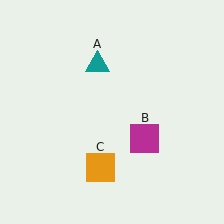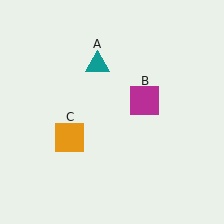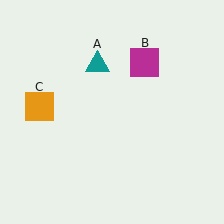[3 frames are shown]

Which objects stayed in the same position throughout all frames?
Teal triangle (object A) remained stationary.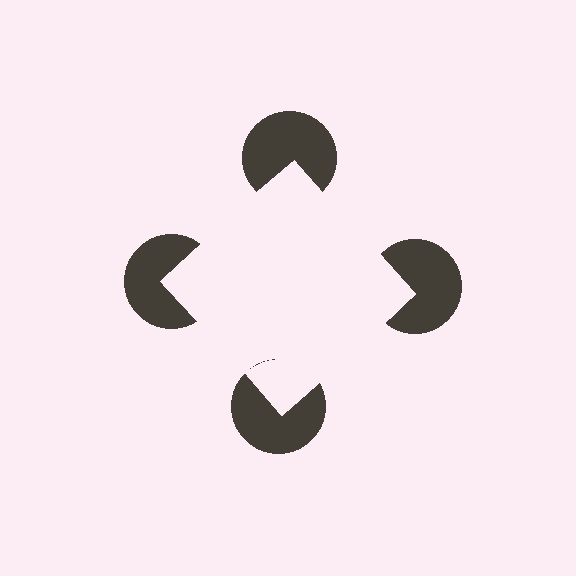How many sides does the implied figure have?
4 sides.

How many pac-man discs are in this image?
There are 4 — one at each vertex of the illusory square.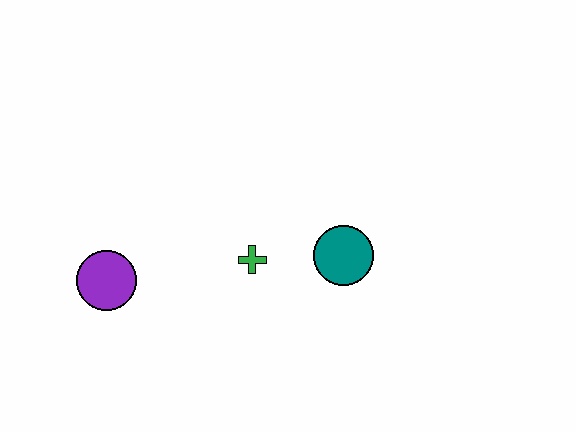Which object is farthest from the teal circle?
The purple circle is farthest from the teal circle.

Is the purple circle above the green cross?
No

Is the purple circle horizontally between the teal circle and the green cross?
No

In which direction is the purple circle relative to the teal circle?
The purple circle is to the left of the teal circle.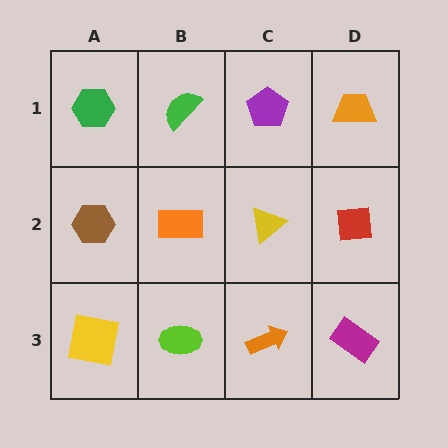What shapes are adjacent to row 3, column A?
A brown hexagon (row 2, column A), a lime ellipse (row 3, column B).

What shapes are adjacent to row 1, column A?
A brown hexagon (row 2, column A), a green semicircle (row 1, column B).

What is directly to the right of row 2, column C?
A red square.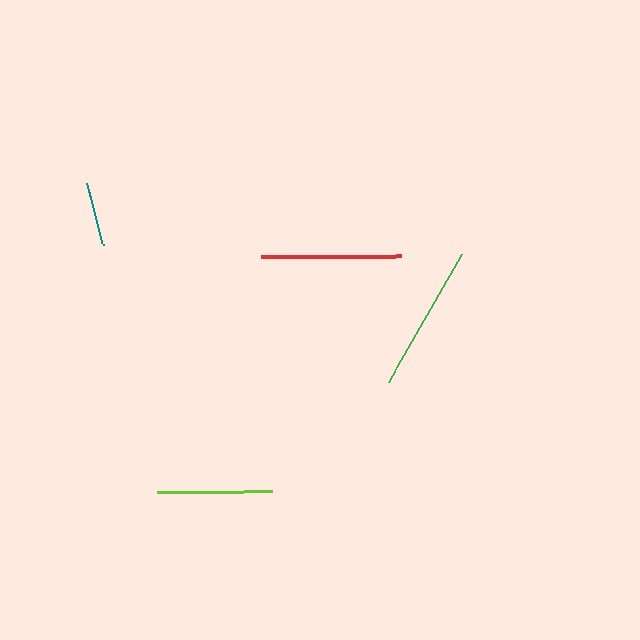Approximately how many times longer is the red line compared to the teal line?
The red line is approximately 2.2 times the length of the teal line.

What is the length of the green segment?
The green segment is approximately 147 pixels long.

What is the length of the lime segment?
The lime segment is approximately 114 pixels long.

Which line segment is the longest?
The green line is the longest at approximately 147 pixels.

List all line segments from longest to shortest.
From longest to shortest: green, red, lime, teal.